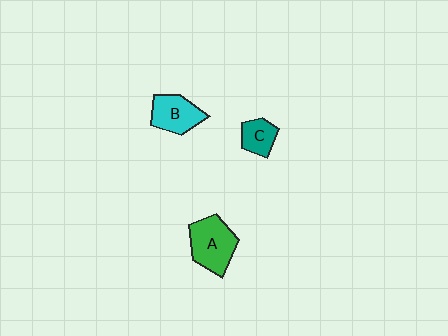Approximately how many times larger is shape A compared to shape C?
Approximately 1.9 times.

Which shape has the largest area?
Shape A (green).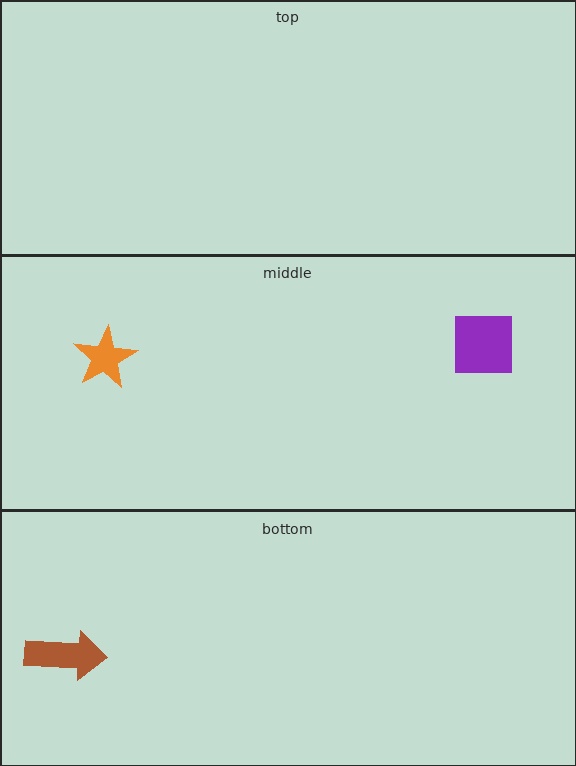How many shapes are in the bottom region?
1.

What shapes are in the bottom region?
The brown arrow.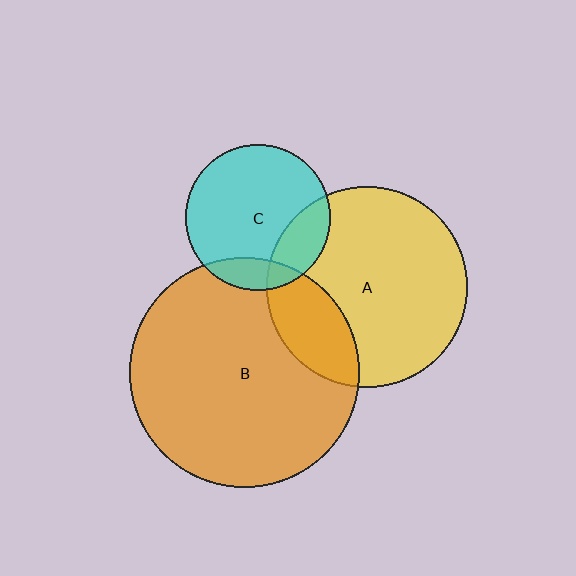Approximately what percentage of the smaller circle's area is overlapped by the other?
Approximately 20%.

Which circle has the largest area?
Circle B (orange).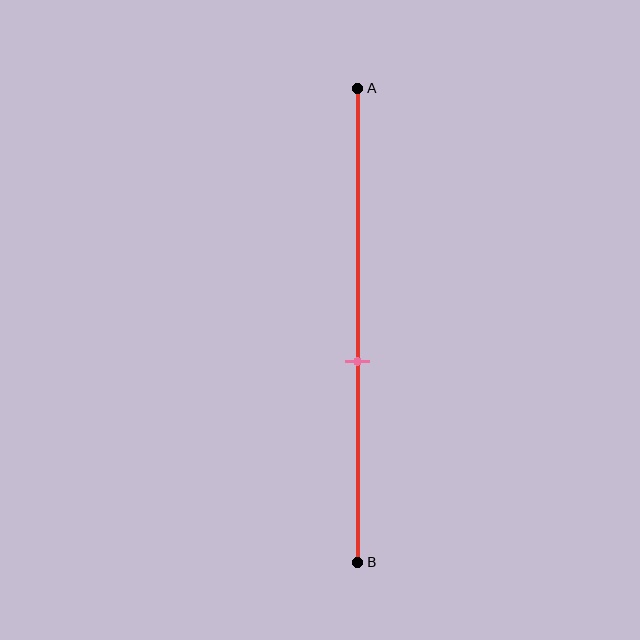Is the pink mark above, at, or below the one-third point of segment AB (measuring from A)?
The pink mark is below the one-third point of segment AB.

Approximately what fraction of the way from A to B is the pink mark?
The pink mark is approximately 60% of the way from A to B.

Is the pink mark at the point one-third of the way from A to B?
No, the mark is at about 60% from A, not at the 33% one-third point.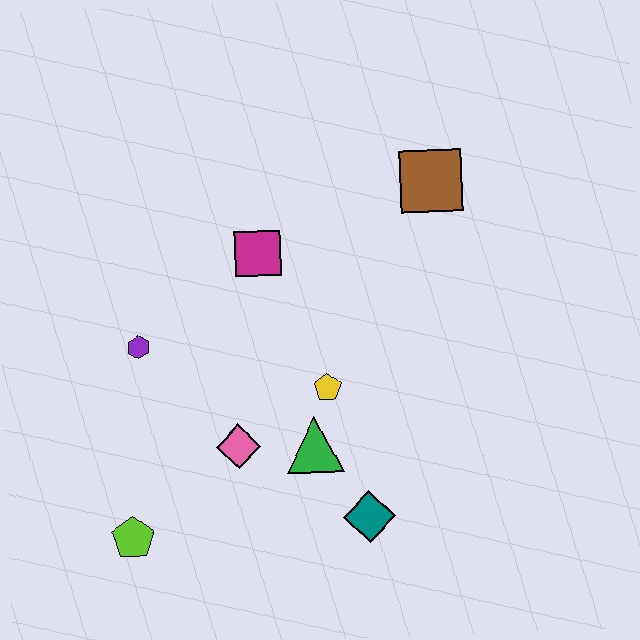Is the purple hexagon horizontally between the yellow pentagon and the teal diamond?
No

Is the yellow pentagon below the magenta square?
Yes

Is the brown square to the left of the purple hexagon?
No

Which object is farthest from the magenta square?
The lime pentagon is farthest from the magenta square.